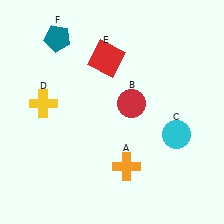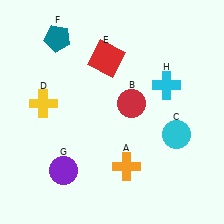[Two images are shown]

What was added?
A purple circle (G), a cyan cross (H) were added in Image 2.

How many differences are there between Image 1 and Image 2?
There are 2 differences between the two images.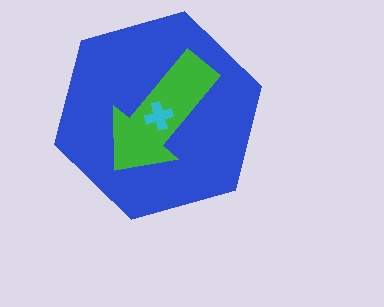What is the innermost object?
The cyan cross.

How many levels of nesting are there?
3.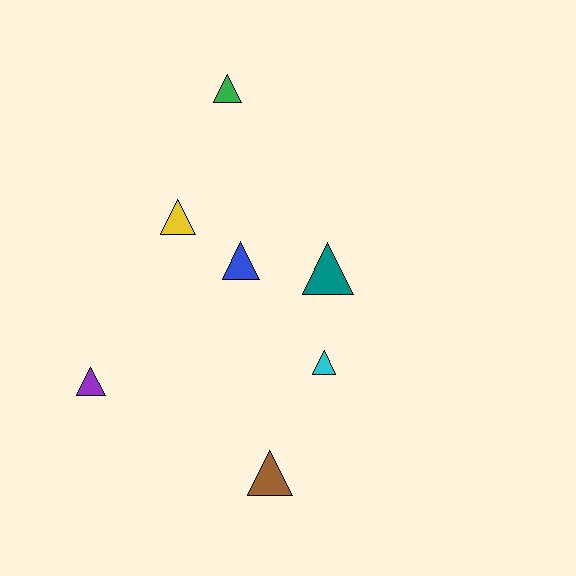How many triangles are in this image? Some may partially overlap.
There are 7 triangles.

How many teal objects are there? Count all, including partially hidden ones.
There is 1 teal object.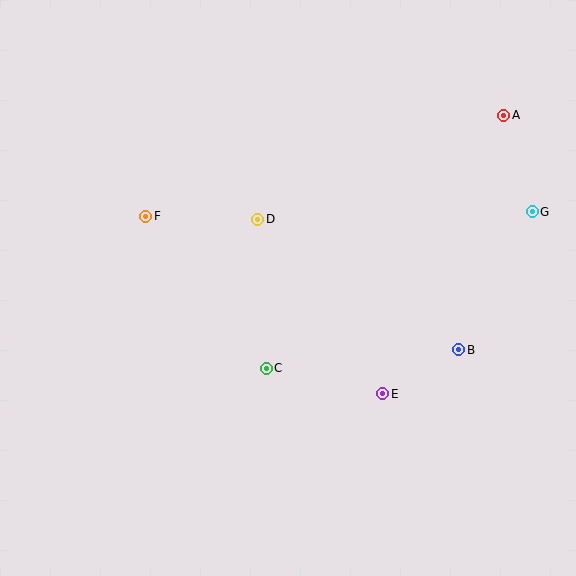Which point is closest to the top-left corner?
Point F is closest to the top-left corner.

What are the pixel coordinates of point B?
Point B is at (459, 350).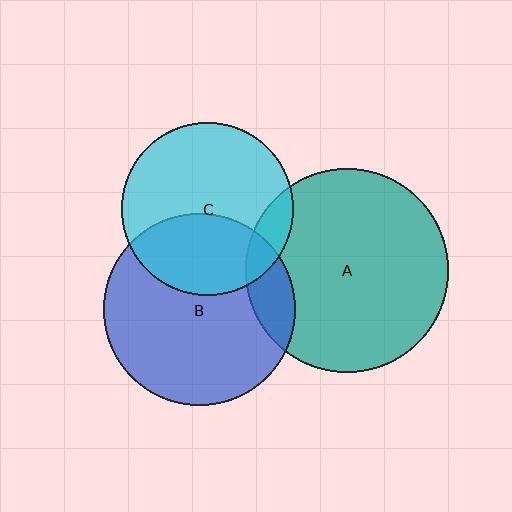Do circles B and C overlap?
Yes.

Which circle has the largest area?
Circle A (teal).